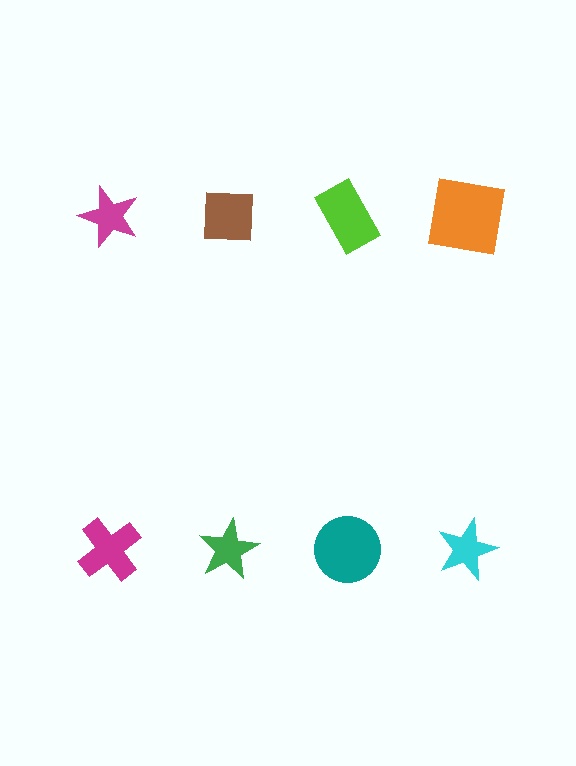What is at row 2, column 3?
A teal circle.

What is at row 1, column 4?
An orange square.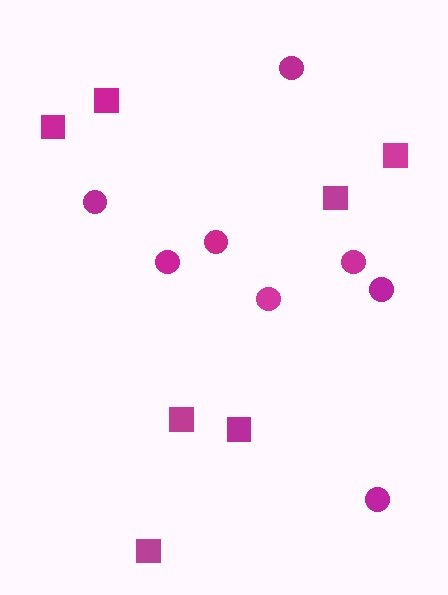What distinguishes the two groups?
There are 2 groups: one group of squares (7) and one group of circles (8).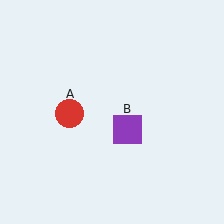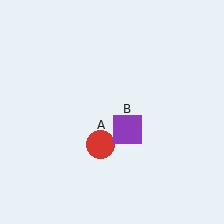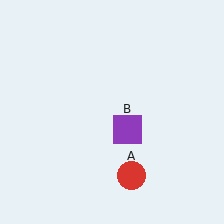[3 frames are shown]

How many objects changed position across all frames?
1 object changed position: red circle (object A).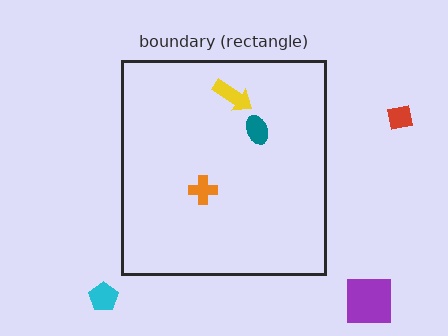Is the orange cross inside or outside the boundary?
Inside.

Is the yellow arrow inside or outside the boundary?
Inside.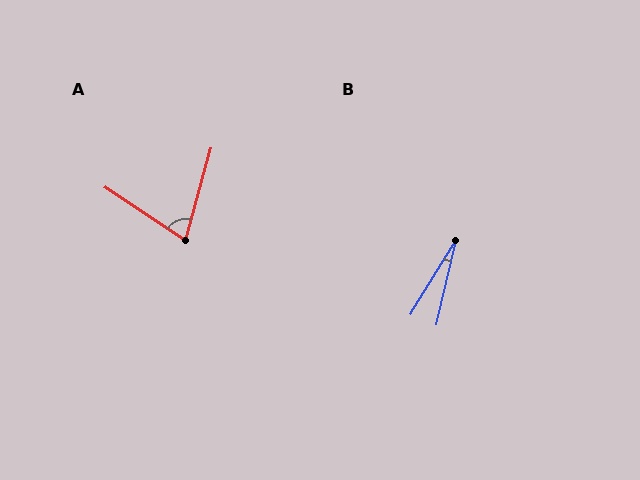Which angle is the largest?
A, at approximately 72 degrees.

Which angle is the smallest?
B, at approximately 19 degrees.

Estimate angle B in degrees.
Approximately 19 degrees.